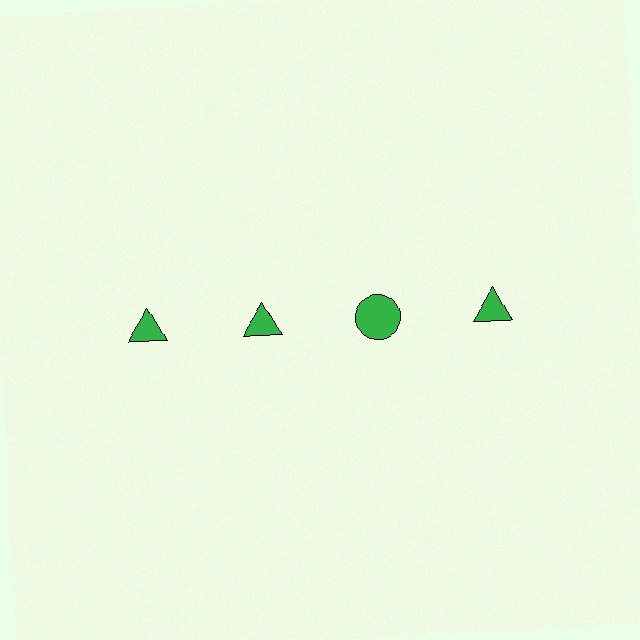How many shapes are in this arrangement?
There are 4 shapes arranged in a grid pattern.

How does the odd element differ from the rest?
It has a different shape: circle instead of triangle.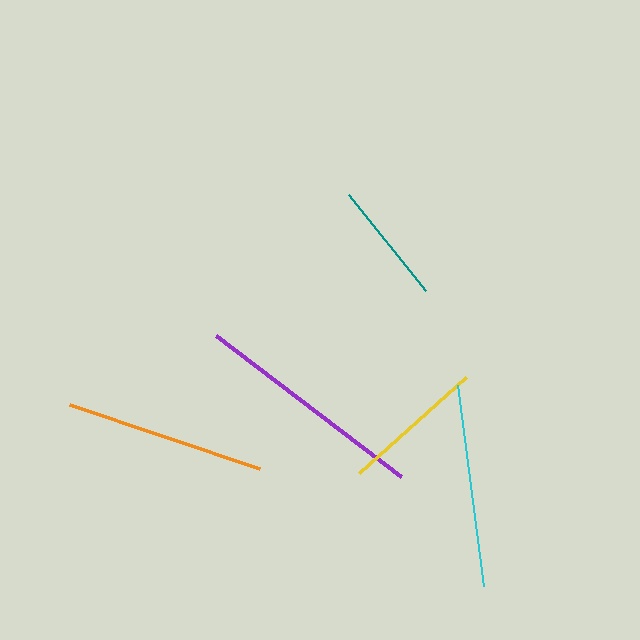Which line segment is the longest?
The purple line is the longest at approximately 233 pixels.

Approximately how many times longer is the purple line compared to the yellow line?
The purple line is approximately 1.6 times the length of the yellow line.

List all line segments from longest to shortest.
From longest to shortest: purple, cyan, orange, yellow, teal.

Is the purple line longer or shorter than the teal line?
The purple line is longer than the teal line.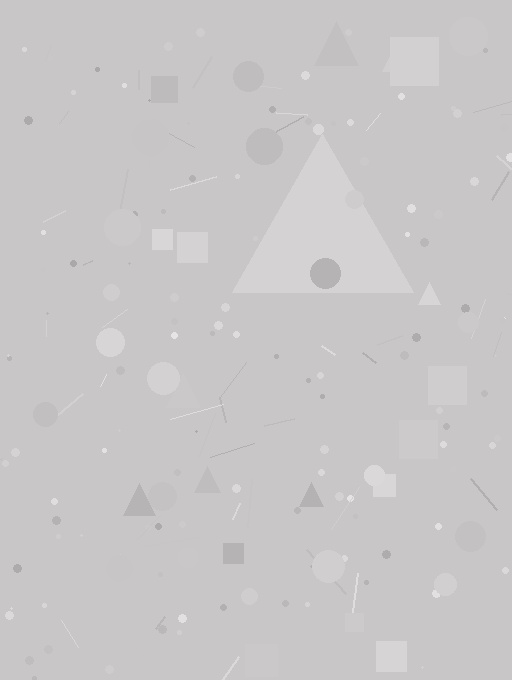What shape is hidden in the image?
A triangle is hidden in the image.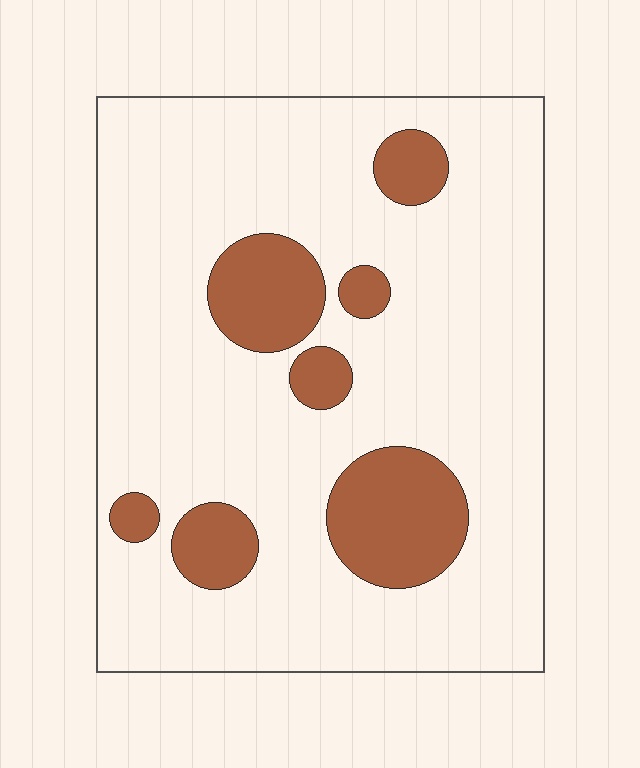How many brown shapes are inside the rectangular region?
7.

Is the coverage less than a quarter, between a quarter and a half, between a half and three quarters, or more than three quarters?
Less than a quarter.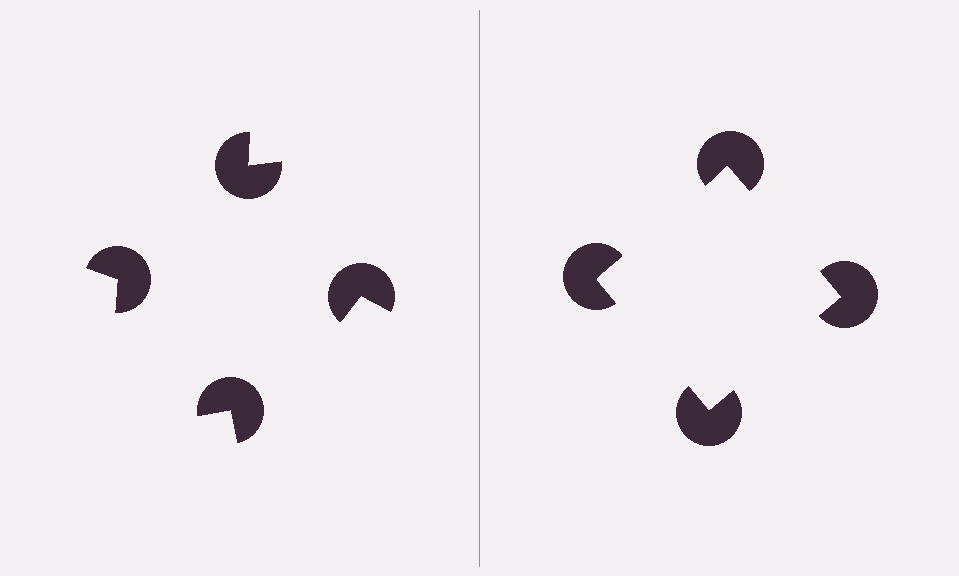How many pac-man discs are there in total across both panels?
8 — 4 on each side.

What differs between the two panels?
The pac-man discs are positioned identically on both sides; only the wedge orientations differ. On the right they align to a square; on the left they are misaligned.